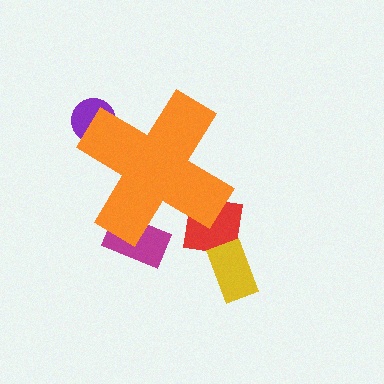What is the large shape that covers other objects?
An orange cross.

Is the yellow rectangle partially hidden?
No, the yellow rectangle is fully visible.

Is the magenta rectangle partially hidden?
Yes, the magenta rectangle is partially hidden behind the orange cross.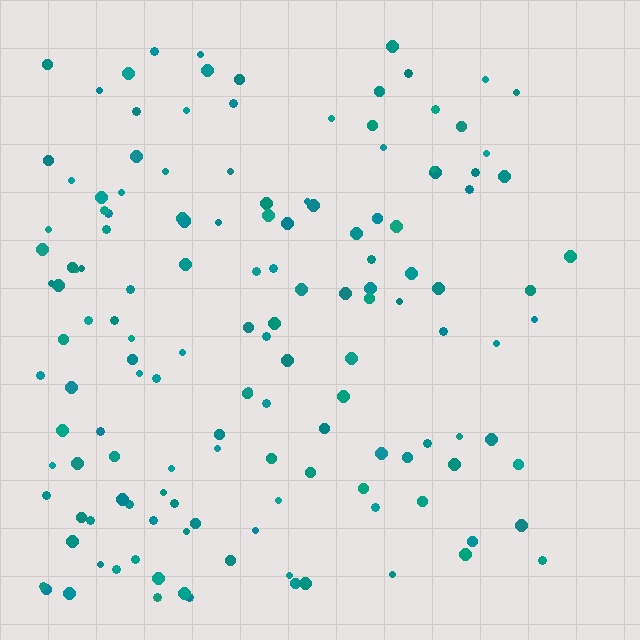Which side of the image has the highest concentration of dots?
The left.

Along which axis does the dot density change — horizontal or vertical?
Horizontal.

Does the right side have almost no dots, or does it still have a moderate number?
Still a moderate number, just noticeably fewer than the left.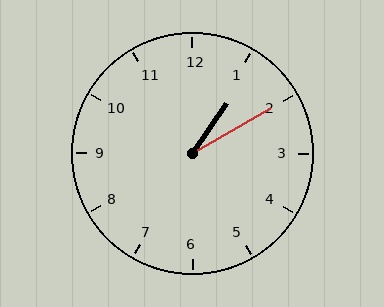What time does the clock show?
1:10.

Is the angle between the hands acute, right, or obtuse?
It is acute.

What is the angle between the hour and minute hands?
Approximately 25 degrees.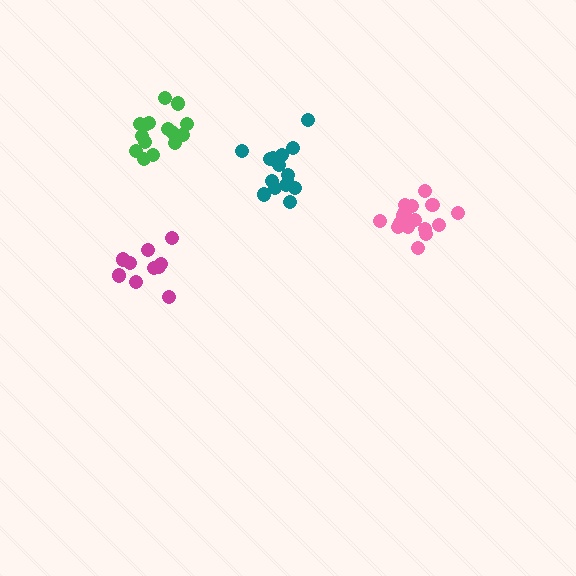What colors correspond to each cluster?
The clusters are colored: teal, green, pink, magenta.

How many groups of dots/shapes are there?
There are 4 groups.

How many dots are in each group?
Group 1: 15 dots, Group 2: 16 dots, Group 3: 16 dots, Group 4: 11 dots (58 total).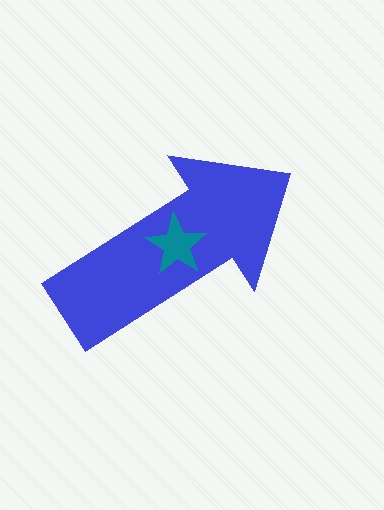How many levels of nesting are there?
2.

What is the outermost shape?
The blue arrow.